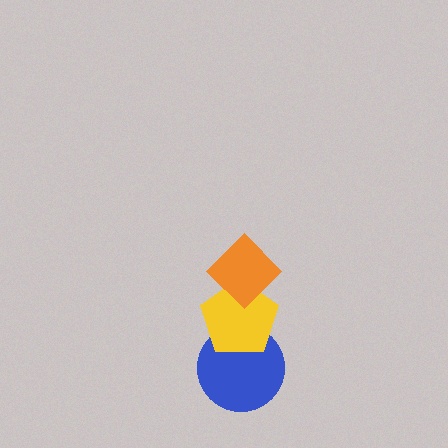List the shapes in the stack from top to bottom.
From top to bottom: the orange diamond, the yellow pentagon, the blue circle.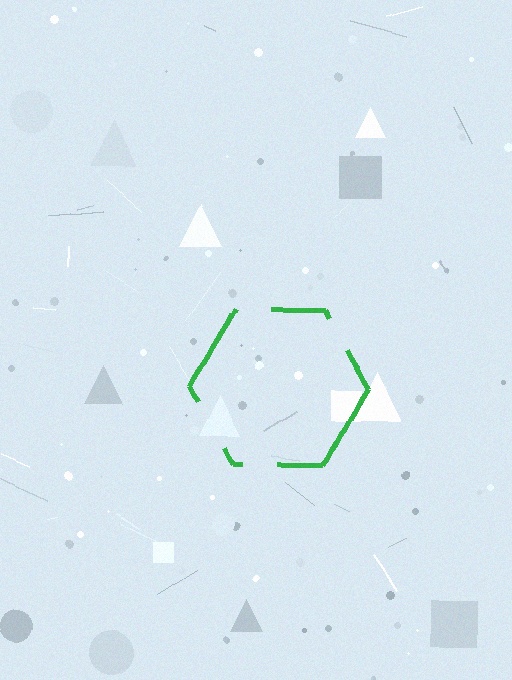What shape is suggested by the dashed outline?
The dashed outline suggests a hexagon.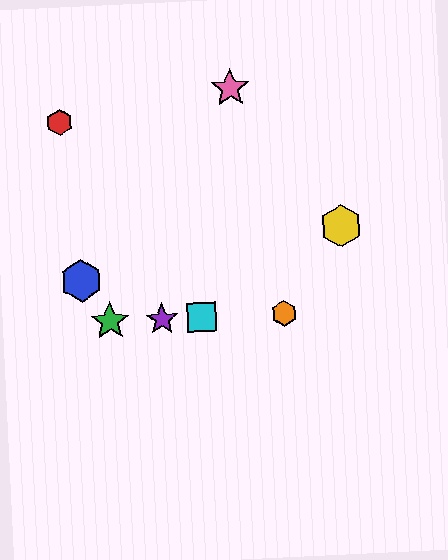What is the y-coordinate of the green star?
The green star is at y≈322.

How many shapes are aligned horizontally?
4 shapes (the green star, the purple star, the orange hexagon, the cyan square) are aligned horizontally.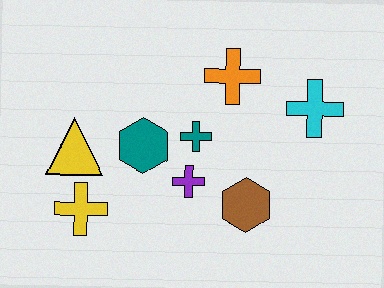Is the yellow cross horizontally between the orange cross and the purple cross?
No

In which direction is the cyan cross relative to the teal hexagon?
The cyan cross is to the right of the teal hexagon.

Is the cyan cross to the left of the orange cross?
No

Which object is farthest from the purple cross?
The cyan cross is farthest from the purple cross.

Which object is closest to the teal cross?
The purple cross is closest to the teal cross.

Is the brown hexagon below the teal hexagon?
Yes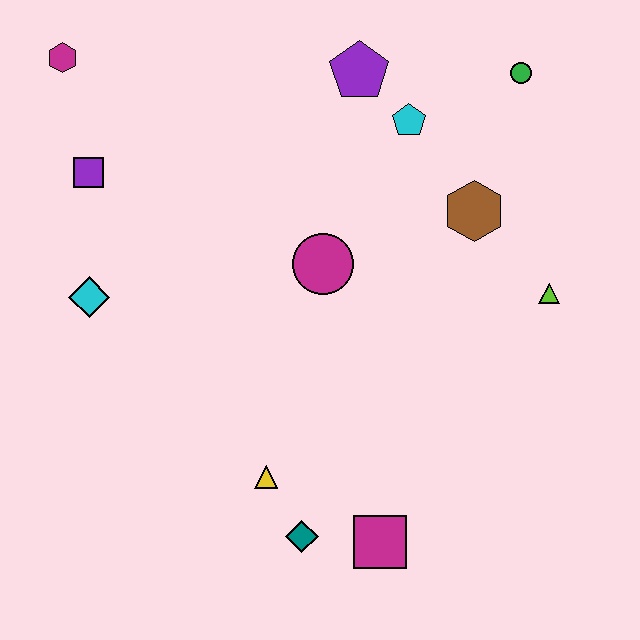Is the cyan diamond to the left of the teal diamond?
Yes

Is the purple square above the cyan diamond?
Yes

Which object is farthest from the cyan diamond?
The green circle is farthest from the cyan diamond.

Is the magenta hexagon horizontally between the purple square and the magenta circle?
No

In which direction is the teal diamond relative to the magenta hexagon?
The teal diamond is below the magenta hexagon.